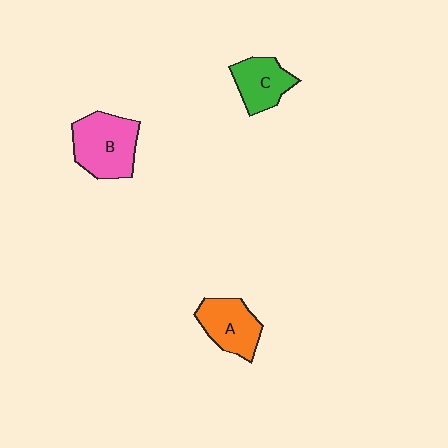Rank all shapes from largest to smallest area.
From largest to smallest: B (pink), A (orange), C (green).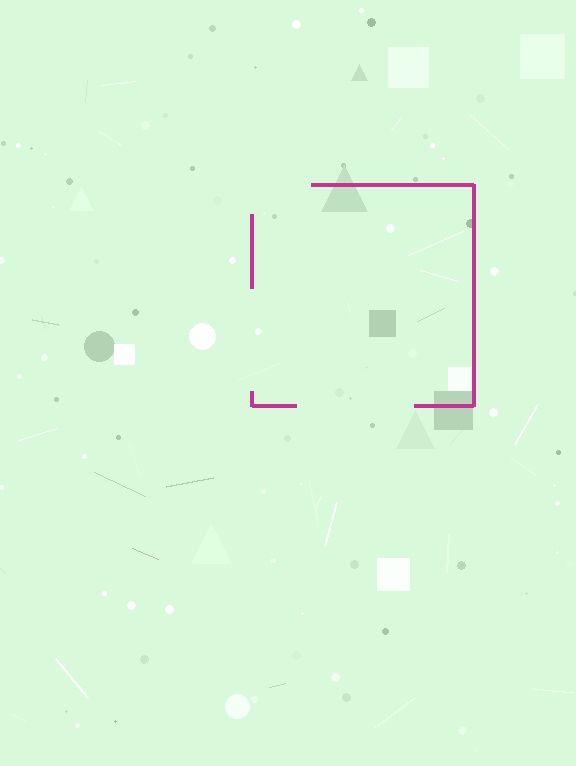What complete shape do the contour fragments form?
The contour fragments form a square.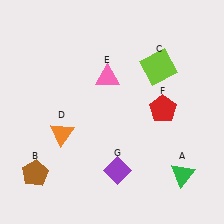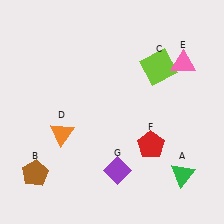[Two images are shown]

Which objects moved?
The objects that moved are: the pink triangle (E), the red pentagon (F).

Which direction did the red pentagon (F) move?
The red pentagon (F) moved down.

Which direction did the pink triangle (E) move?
The pink triangle (E) moved right.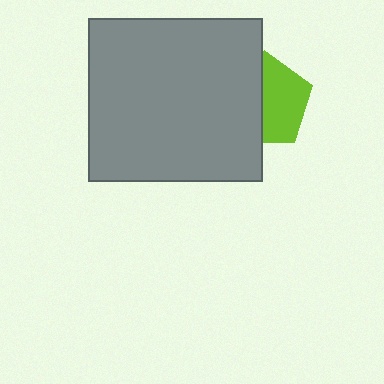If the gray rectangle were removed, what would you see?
You would see the complete lime pentagon.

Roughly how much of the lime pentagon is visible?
About half of it is visible (roughly 51%).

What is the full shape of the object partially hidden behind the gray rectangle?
The partially hidden object is a lime pentagon.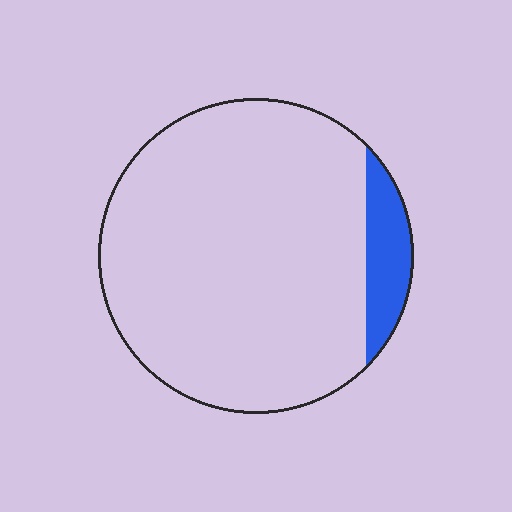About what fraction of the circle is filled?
About one tenth (1/10).